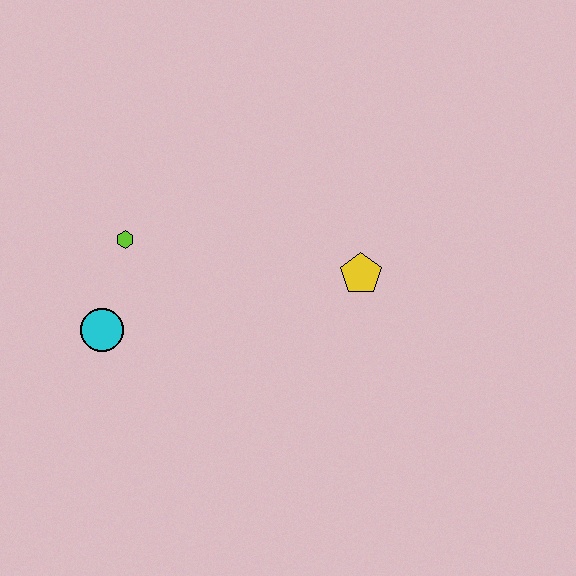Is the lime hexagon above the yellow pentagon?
Yes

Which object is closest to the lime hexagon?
The cyan circle is closest to the lime hexagon.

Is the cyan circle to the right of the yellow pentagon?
No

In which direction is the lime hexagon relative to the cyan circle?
The lime hexagon is above the cyan circle.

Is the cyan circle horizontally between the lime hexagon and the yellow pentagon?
No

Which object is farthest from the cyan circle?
The yellow pentagon is farthest from the cyan circle.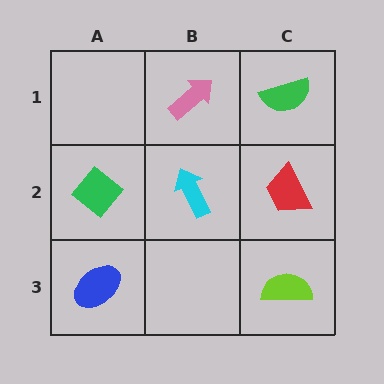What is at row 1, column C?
A green semicircle.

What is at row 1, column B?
A pink arrow.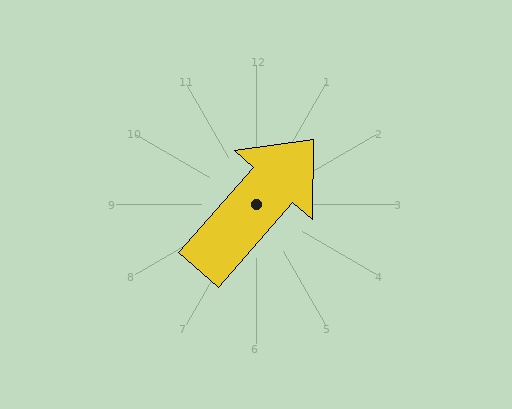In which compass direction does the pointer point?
Northeast.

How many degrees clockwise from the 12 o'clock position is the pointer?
Approximately 41 degrees.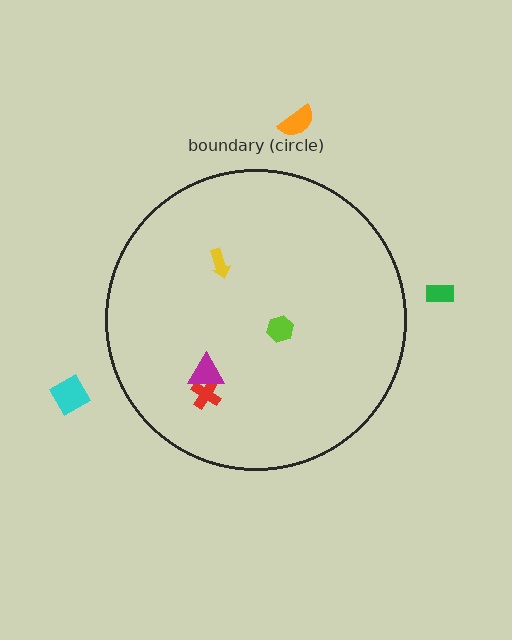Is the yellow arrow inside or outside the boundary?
Inside.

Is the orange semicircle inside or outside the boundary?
Outside.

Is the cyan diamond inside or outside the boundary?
Outside.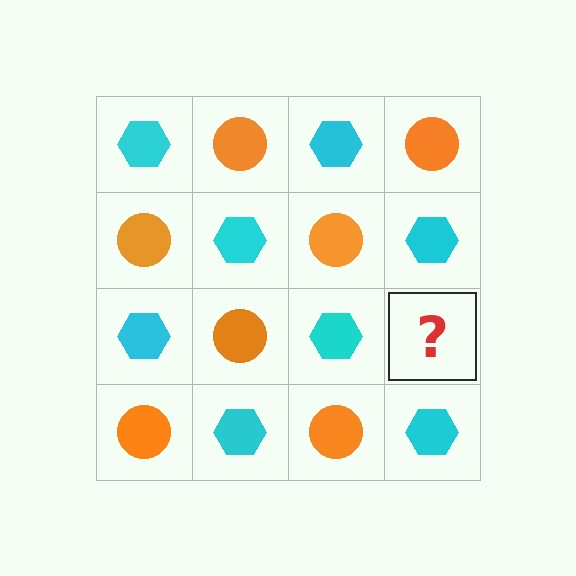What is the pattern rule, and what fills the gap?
The rule is that it alternates cyan hexagon and orange circle in a checkerboard pattern. The gap should be filled with an orange circle.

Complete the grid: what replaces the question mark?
The question mark should be replaced with an orange circle.